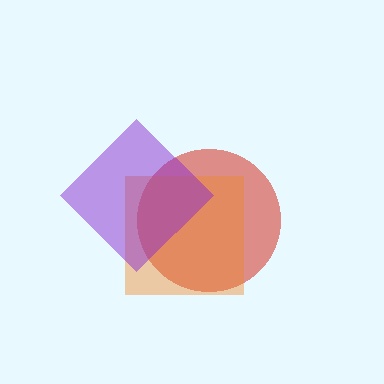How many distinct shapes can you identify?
There are 3 distinct shapes: a red circle, an orange square, a purple diamond.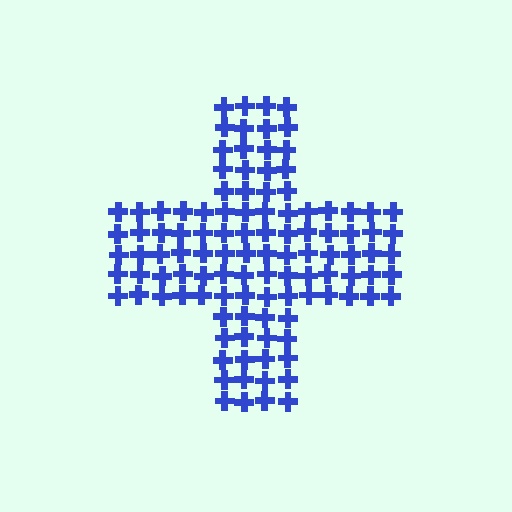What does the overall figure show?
The overall figure shows a cross.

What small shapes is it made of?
It is made of small crosses.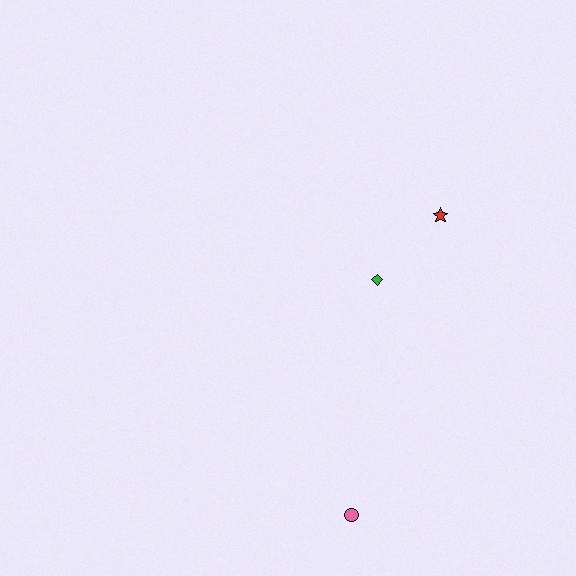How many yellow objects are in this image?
There are no yellow objects.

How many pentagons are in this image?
There are no pentagons.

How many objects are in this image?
There are 3 objects.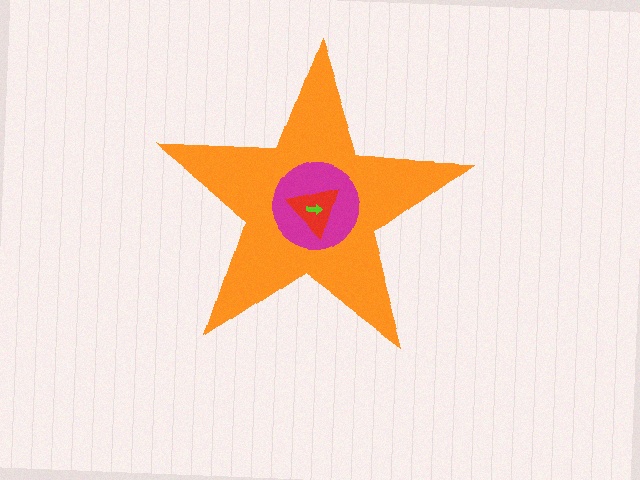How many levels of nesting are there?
4.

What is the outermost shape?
The orange star.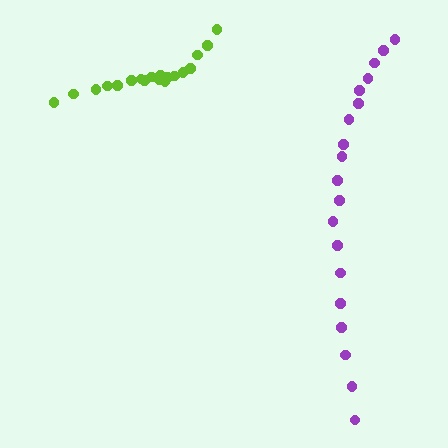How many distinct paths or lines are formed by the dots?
There are 2 distinct paths.